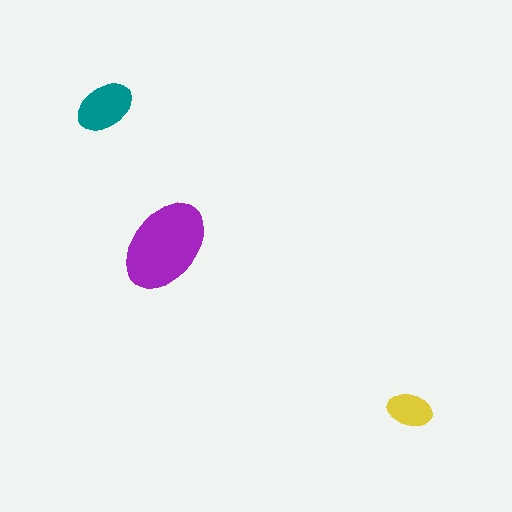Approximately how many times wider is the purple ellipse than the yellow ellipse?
About 2 times wider.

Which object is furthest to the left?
The teal ellipse is leftmost.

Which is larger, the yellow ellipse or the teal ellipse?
The teal one.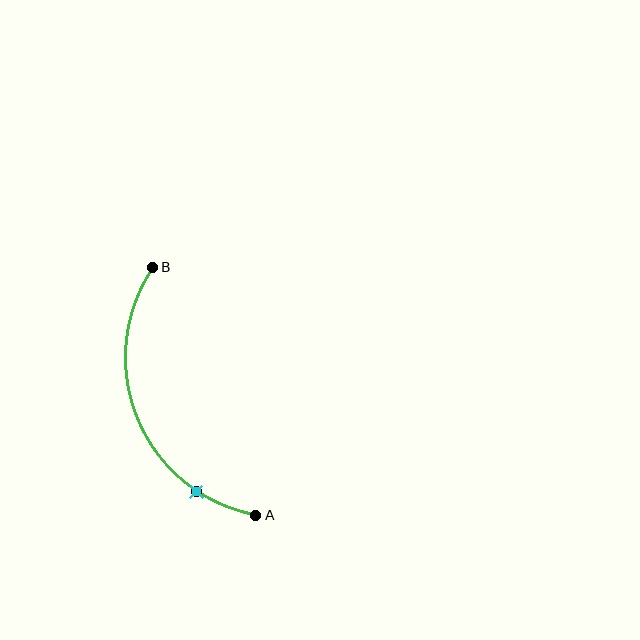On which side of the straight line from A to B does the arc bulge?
The arc bulges to the left of the straight line connecting A and B.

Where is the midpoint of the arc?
The arc midpoint is the point on the curve farthest from the straight line joining A and B. It sits to the left of that line.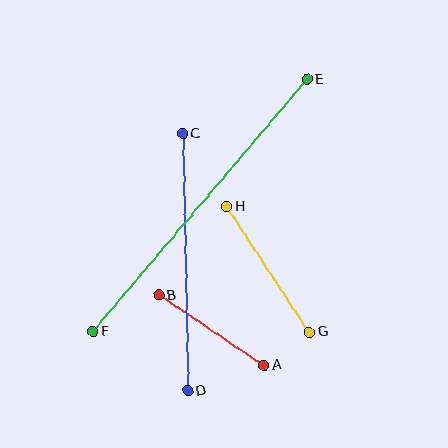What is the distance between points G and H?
The distance is approximately 150 pixels.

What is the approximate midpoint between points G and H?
The midpoint is at approximately (268, 269) pixels.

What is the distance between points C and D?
The distance is approximately 257 pixels.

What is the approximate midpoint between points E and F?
The midpoint is at approximately (200, 205) pixels.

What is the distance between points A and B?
The distance is approximately 127 pixels.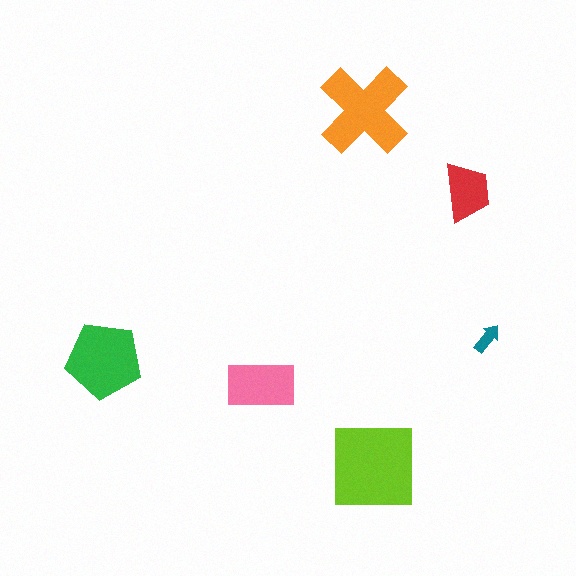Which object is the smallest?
The teal arrow.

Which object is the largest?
The lime square.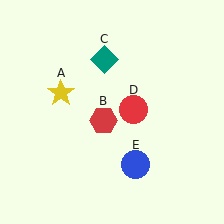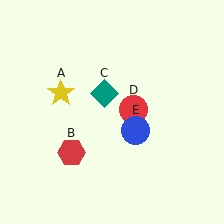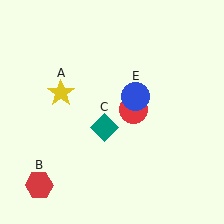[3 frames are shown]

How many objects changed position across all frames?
3 objects changed position: red hexagon (object B), teal diamond (object C), blue circle (object E).